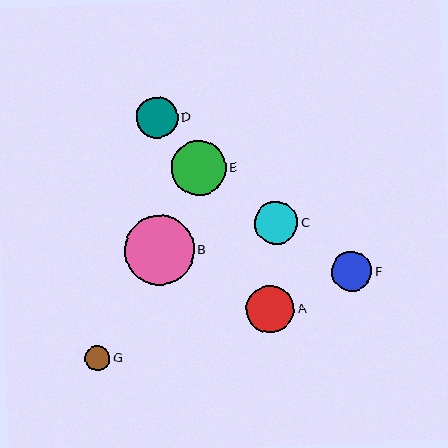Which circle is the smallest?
Circle G is the smallest with a size of approximately 26 pixels.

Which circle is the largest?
Circle B is the largest with a size of approximately 70 pixels.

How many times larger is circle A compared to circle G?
Circle A is approximately 1.9 times the size of circle G.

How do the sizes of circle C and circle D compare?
Circle C and circle D are approximately the same size.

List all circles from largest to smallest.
From largest to smallest: B, E, A, C, D, F, G.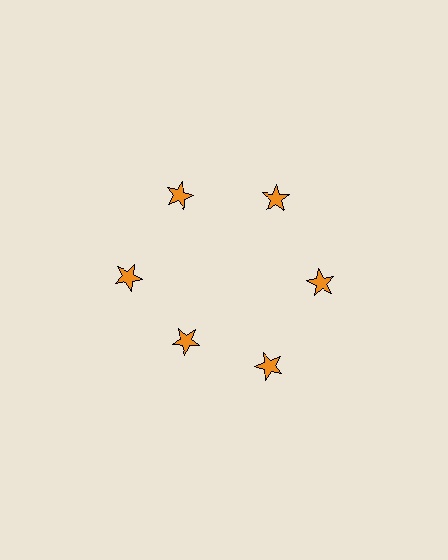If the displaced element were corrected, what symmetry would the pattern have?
It would have 6-fold rotational symmetry — the pattern would map onto itself every 60 degrees.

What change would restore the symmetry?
The symmetry would be restored by moving it outward, back onto the ring so that all 6 stars sit at equal angles and equal distance from the center.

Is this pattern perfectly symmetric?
No. The 6 orange stars are arranged in a ring, but one element near the 7 o'clock position is pulled inward toward the center, breaking the 6-fold rotational symmetry.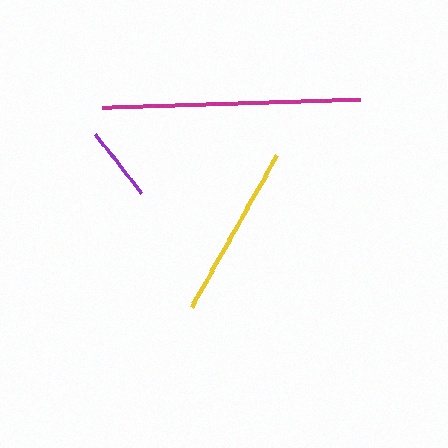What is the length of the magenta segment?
The magenta segment is approximately 258 pixels long.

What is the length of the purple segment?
The purple segment is approximately 75 pixels long.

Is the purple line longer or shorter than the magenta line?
The magenta line is longer than the purple line.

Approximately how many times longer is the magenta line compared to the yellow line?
The magenta line is approximately 1.5 times the length of the yellow line.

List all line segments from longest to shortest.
From longest to shortest: magenta, yellow, purple.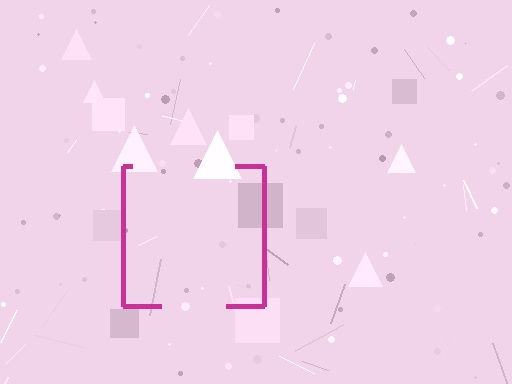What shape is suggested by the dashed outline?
The dashed outline suggests a square.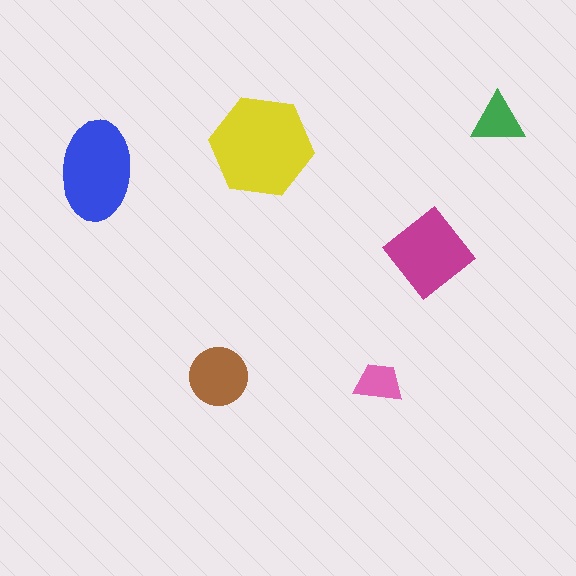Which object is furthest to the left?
The blue ellipse is leftmost.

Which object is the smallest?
The pink trapezoid.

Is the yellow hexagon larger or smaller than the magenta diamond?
Larger.